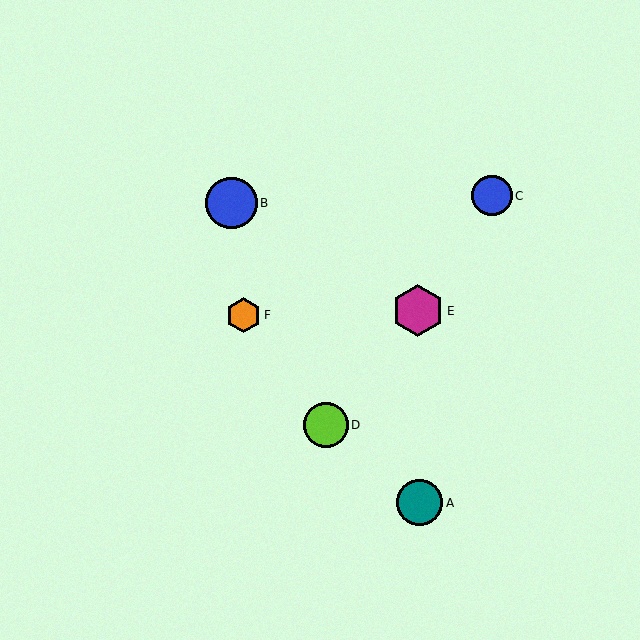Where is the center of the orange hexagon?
The center of the orange hexagon is at (243, 315).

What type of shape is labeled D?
Shape D is a lime circle.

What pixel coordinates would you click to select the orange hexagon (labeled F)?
Click at (243, 315) to select the orange hexagon F.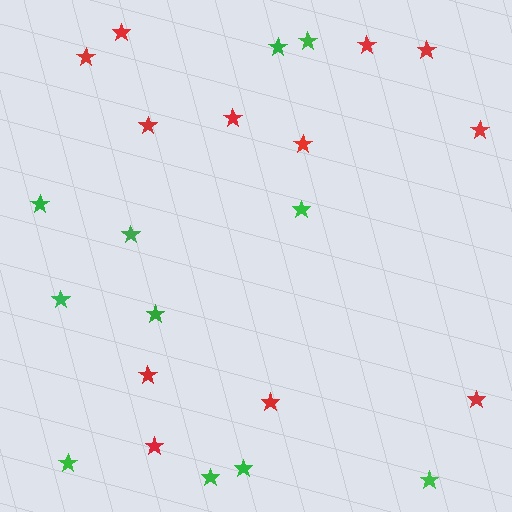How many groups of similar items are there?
There are 2 groups: one group of red stars (12) and one group of green stars (11).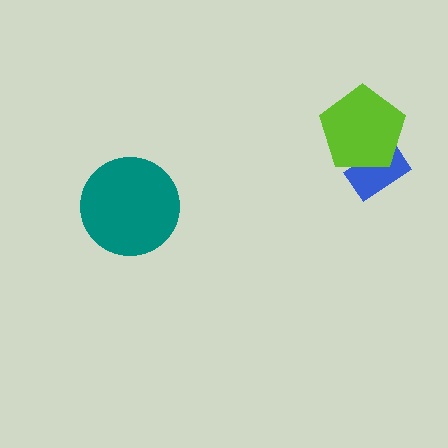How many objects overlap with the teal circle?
0 objects overlap with the teal circle.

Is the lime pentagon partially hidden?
No, no other shape covers it.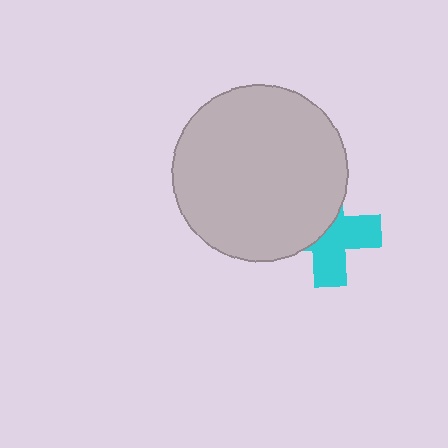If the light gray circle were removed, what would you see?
You would see the complete cyan cross.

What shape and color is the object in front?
The object in front is a light gray circle.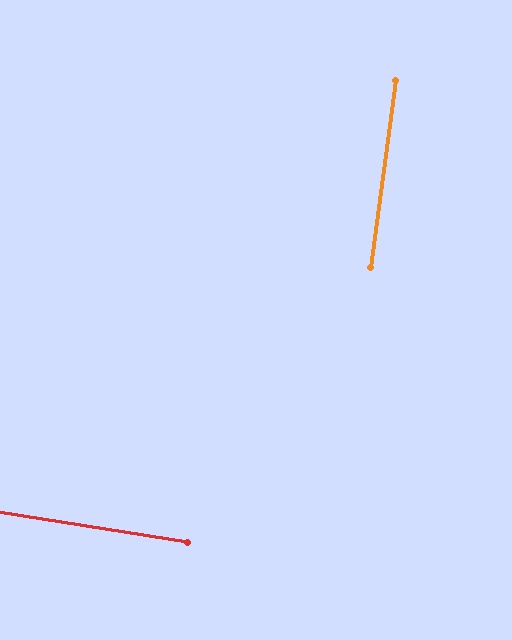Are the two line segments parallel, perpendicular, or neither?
Perpendicular — they meet at approximately 89°.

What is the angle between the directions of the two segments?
Approximately 89 degrees.